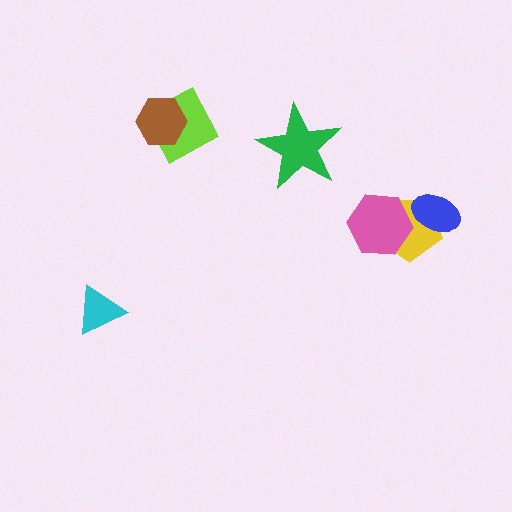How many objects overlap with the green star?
0 objects overlap with the green star.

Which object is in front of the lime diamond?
The brown hexagon is in front of the lime diamond.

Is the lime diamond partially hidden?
Yes, it is partially covered by another shape.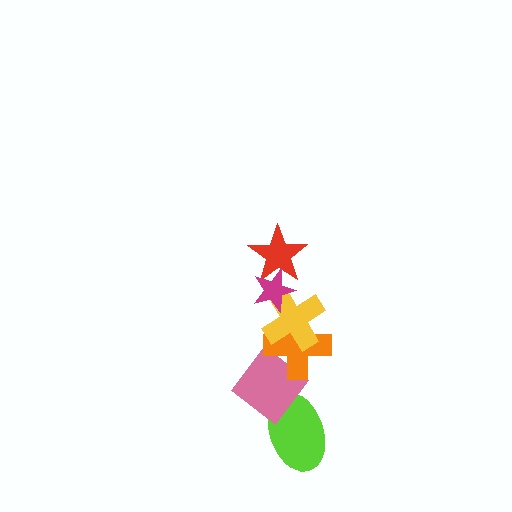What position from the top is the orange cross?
The orange cross is 4th from the top.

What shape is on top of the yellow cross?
The red star is on top of the yellow cross.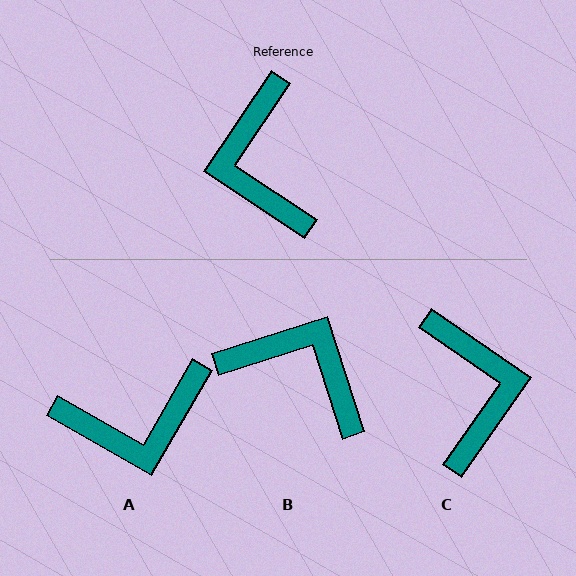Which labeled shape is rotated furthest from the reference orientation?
C, about 179 degrees away.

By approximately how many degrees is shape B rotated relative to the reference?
Approximately 128 degrees clockwise.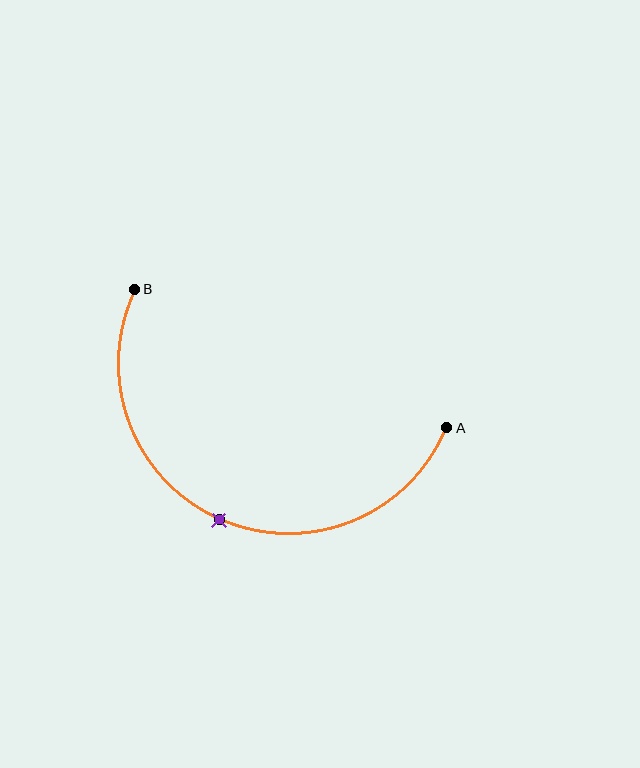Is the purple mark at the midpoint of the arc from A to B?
Yes. The purple mark lies on the arc at equal arc-length from both A and B — it is the arc midpoint.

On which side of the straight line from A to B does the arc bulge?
The arc bulges below the straight line connecting A and B.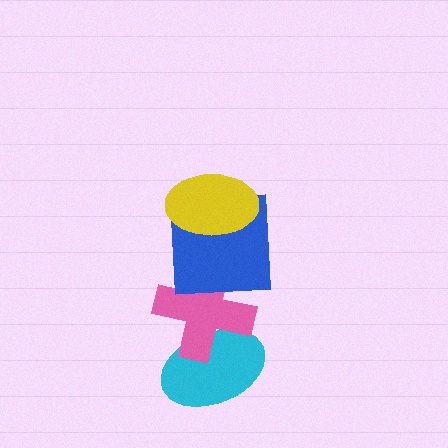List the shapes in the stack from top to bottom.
From top to bottom: the yellow ellipse, the blue square, the pink cross, the cyan ellipse.